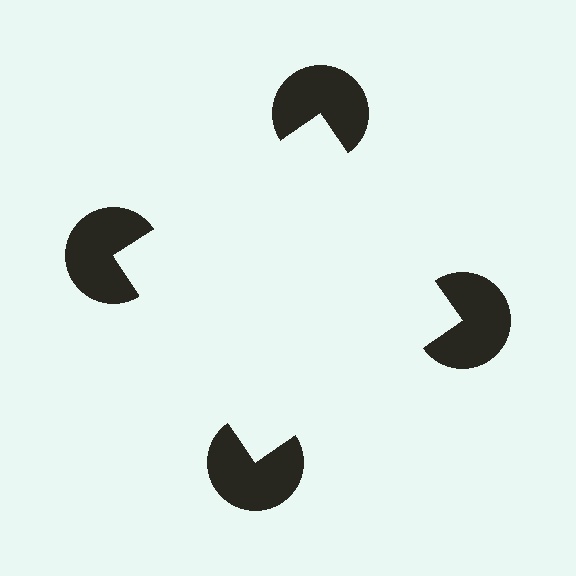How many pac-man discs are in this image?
There are 4 — one at each vertex of the illusory square.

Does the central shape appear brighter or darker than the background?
It typically appears slightly brighter than the background, even though no actual brightness change is drawn.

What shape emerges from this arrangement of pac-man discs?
An illusory square — its edges are inferred from the aligned wedge cuts in the pac-man discs, not physically drawn.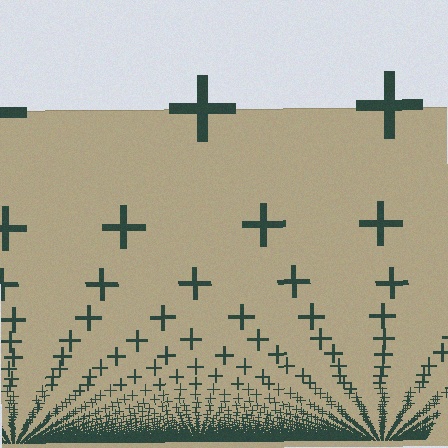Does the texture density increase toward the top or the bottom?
Density increases toward the bottom.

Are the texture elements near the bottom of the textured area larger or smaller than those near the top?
Smaller. The gradient is inverted — elements near the bottom are smaller and denser.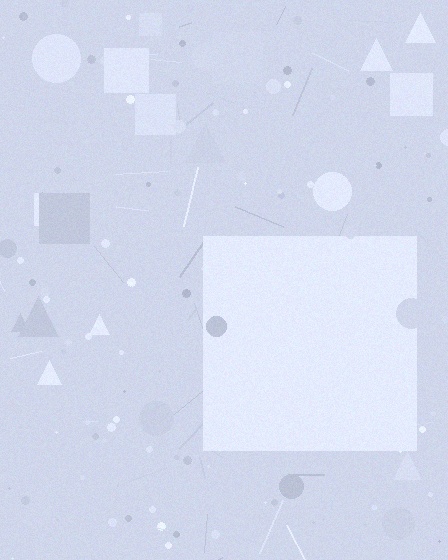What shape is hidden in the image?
A square is hidden in the image.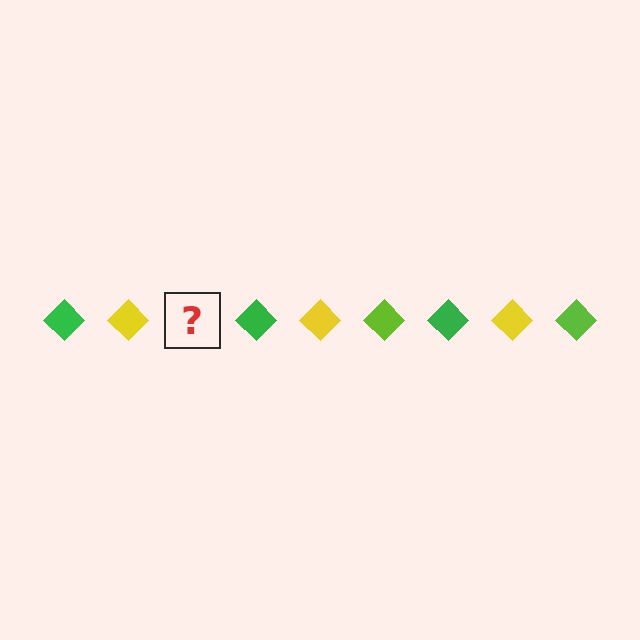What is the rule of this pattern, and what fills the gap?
The rule is that the pattern cycles through green, yellow, lime diamonds. The gap should be filled with a lime diamond.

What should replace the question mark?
The question mark should be replaced with a lime diamond.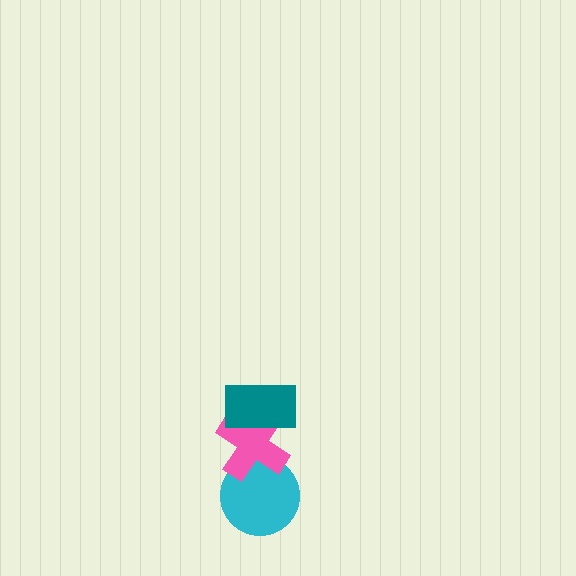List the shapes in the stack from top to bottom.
From top to bottom: the teal rectangle, the pink cross, the cyan circle.